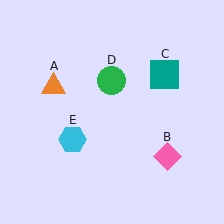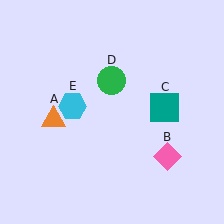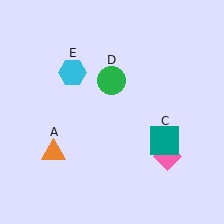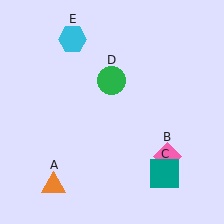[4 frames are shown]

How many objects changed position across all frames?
3 objects changed position: orange triangle (object A), teal square (object C), cyan hexagon (object E).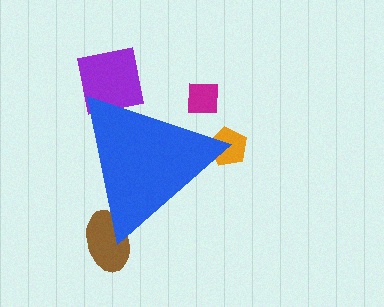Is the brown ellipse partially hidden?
Yes, the brown ellipse is partially hidden behind the blue triangle.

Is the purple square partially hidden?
Yes, the purple square is partially hidden behind the blue triangle.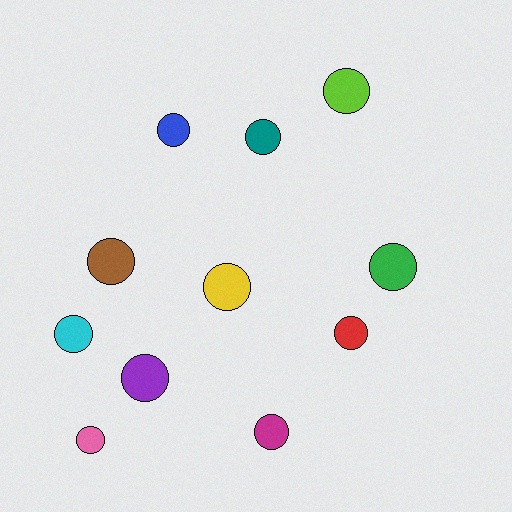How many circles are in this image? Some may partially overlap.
There are 11 circles.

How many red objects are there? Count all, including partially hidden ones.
There is 1 red object.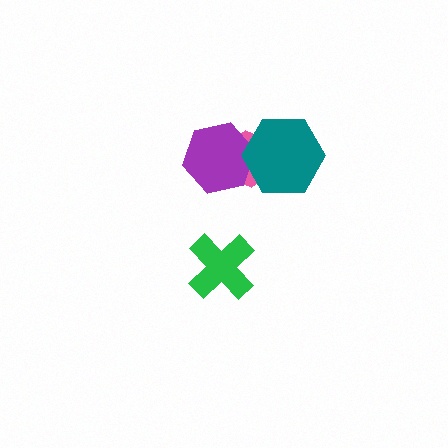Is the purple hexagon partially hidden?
Yes, it is partially covered by another shape.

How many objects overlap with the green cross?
0 objects overlap with the green cross.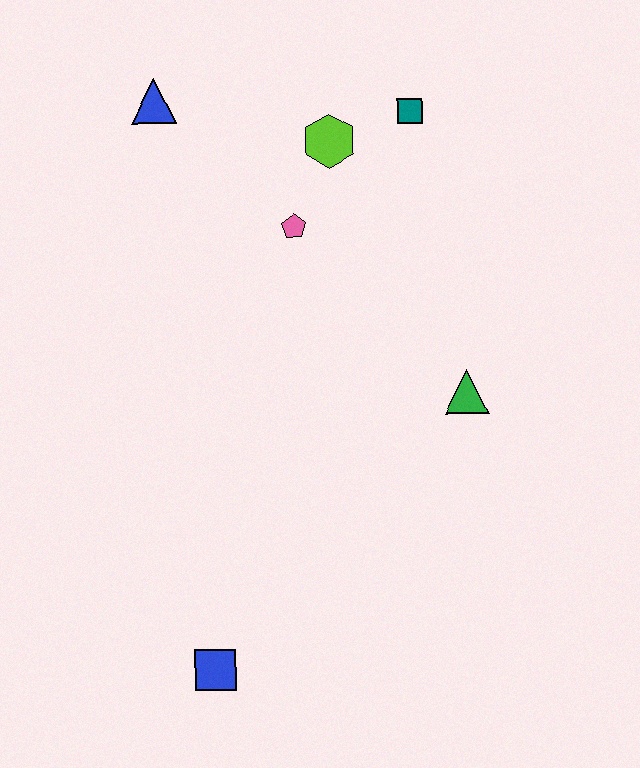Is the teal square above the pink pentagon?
Yes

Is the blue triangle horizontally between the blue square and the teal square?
No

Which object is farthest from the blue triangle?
The blue square is farthest from the blue triangle.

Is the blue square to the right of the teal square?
No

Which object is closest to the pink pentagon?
The lime hexagon is closest to the pink pentagon.